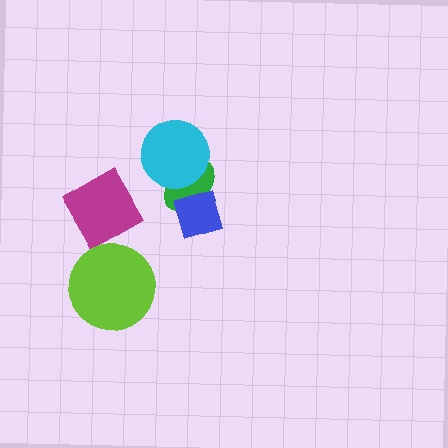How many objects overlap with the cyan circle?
1 object overlaps with the cyan circle.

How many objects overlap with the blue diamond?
1 object overlaps with the blue diamond.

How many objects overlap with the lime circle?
0 objects overlap with the lime circle.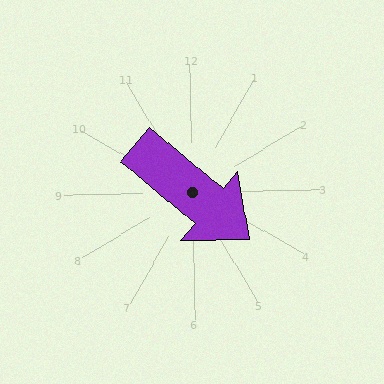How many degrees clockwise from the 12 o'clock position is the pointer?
Approximately 131 degrees.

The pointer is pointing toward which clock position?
Roughly 4 o'clock.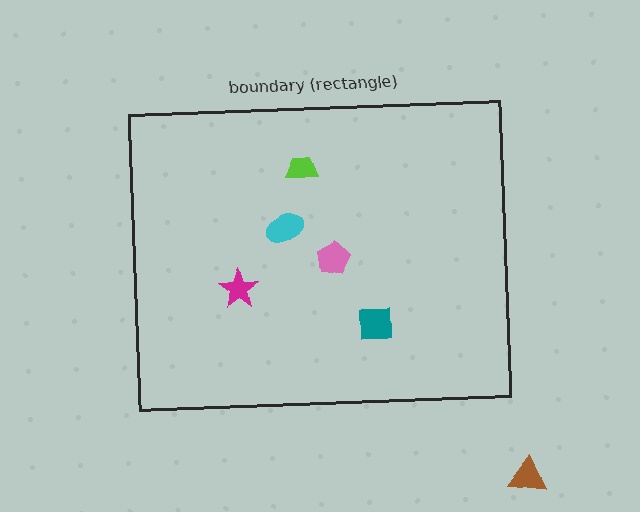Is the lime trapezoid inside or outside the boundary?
Inside.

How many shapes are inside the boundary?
5 inside, 1 outside.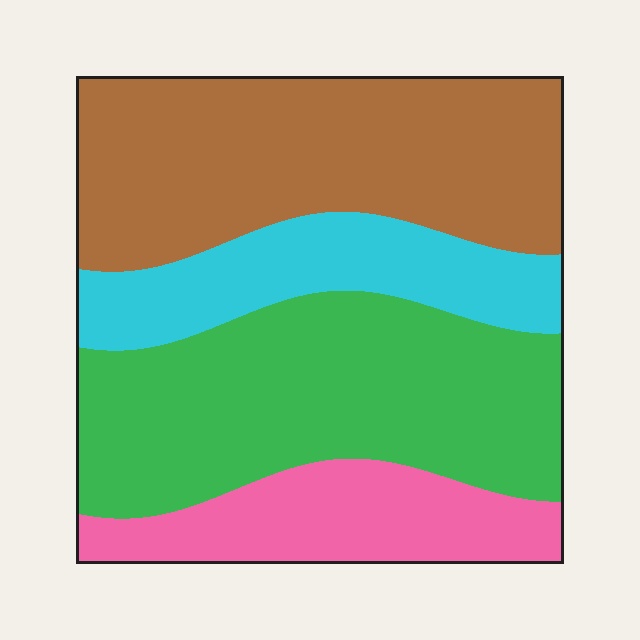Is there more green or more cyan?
Green.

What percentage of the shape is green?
Green takes up about one third (1/3) of the shape.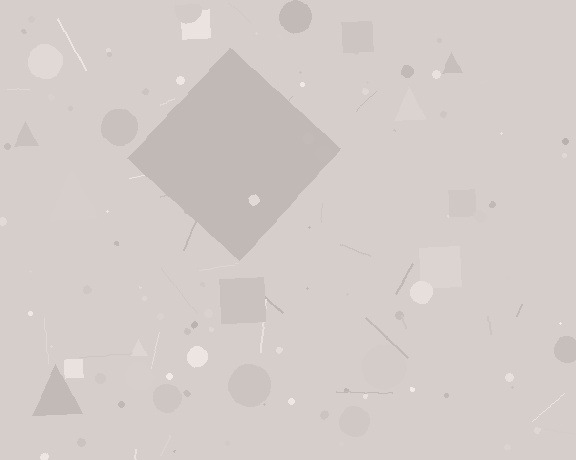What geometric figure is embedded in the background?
A diamond is embedded in the background.